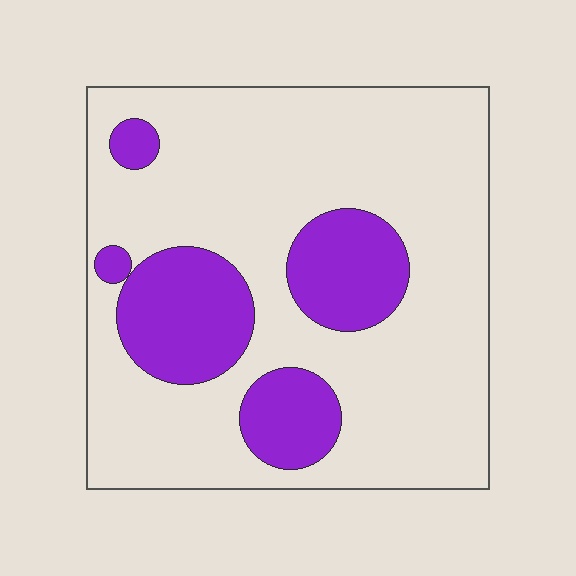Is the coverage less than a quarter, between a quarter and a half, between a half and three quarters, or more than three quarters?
Less than a quarter.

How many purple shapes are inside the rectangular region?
5.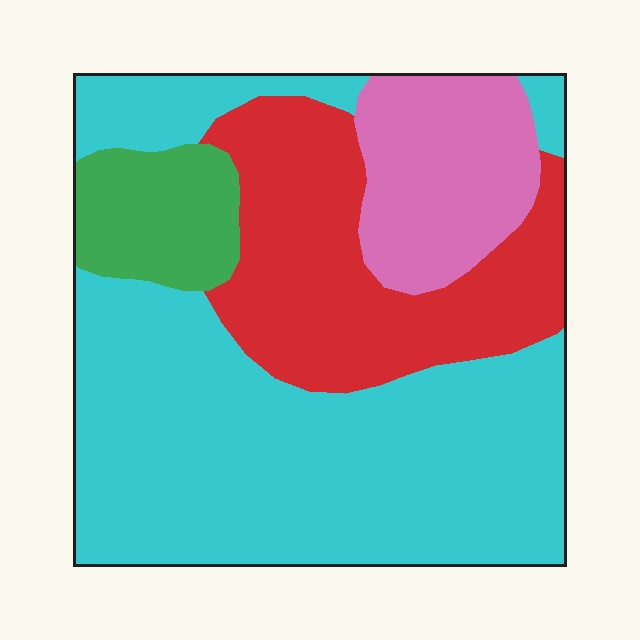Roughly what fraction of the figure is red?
Red covers roughly 25% of the figure.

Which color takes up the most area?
Cyan, at roughly 55%.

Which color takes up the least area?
Green, at roughly 10%.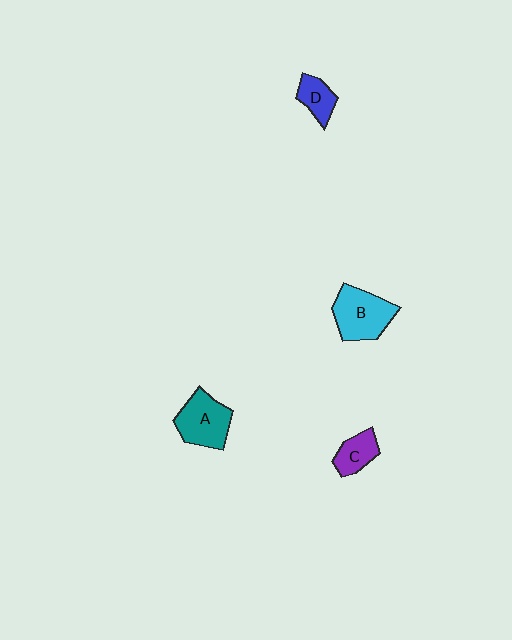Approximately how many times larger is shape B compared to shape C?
Approximately 1.8 times.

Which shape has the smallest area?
Shape D (blue).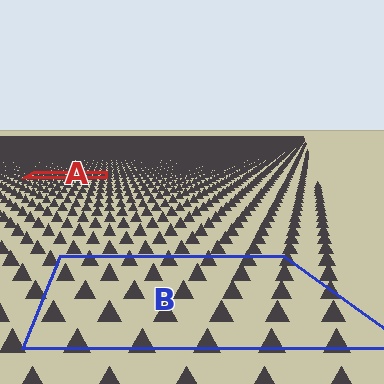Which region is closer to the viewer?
Region B is closer. The texture elements there are larger and more spread out.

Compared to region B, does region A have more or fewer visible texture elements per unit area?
Region A has more texture elements per unit area — they are packed more densely because it is farther away.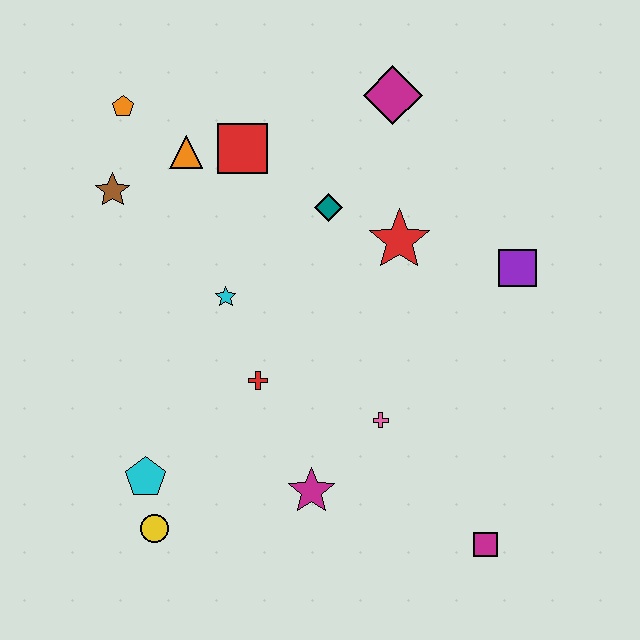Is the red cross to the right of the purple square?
No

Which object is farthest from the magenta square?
The orange pentagon is farthest from the magenta square.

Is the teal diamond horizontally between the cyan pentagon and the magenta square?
Yes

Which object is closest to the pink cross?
The magenta star is closest to the pink cross.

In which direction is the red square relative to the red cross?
The red square is above the red cross.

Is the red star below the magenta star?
No